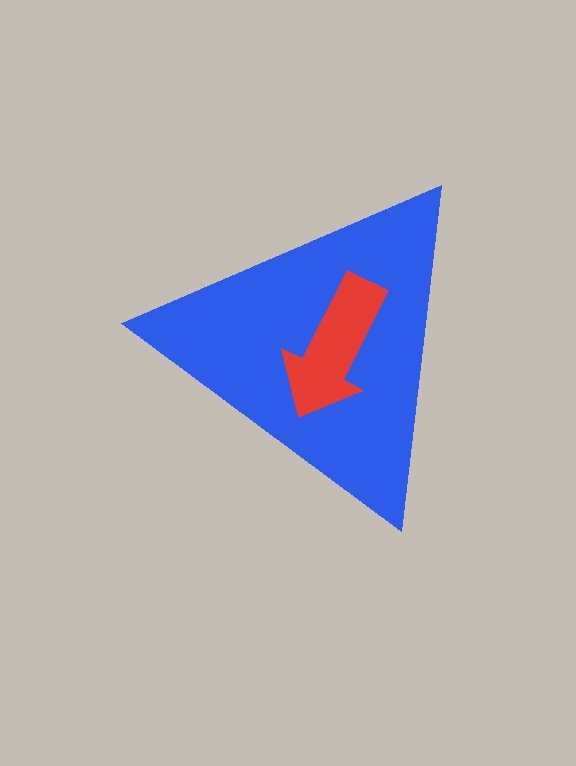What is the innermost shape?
The red arrow.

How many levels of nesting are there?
2.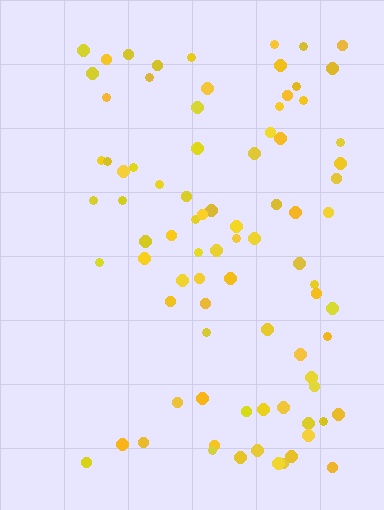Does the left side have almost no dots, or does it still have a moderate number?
Still a moderate number, just noticeably fewer than the right.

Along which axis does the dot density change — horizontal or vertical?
Horizontal.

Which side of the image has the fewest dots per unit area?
The left.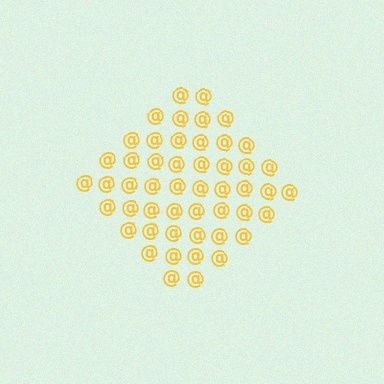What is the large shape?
The large shape is a diamond.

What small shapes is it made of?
It is made of small at signs.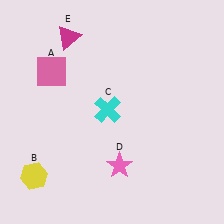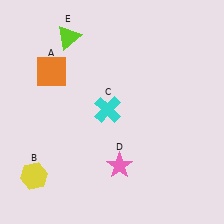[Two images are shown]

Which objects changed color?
A changed from pink to orange. E changed from magenta to lime.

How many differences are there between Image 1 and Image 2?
There are 2 differences between the two images.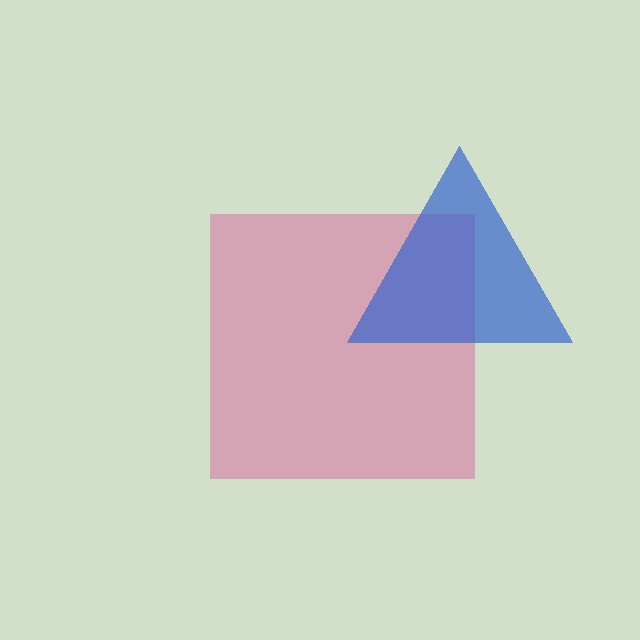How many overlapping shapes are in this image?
There are 2 overlapping shapes in the image.